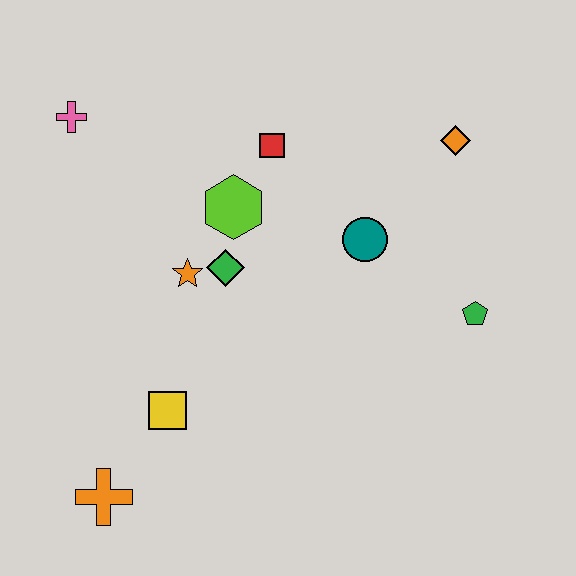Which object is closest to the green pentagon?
The teal circle is closest to the green pentagon.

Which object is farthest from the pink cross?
The green pentagon is farthest from the pink cross.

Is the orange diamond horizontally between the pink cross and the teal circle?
No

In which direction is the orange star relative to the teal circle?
The orange star is to the left of the teal circle.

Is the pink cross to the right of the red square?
No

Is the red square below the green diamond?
No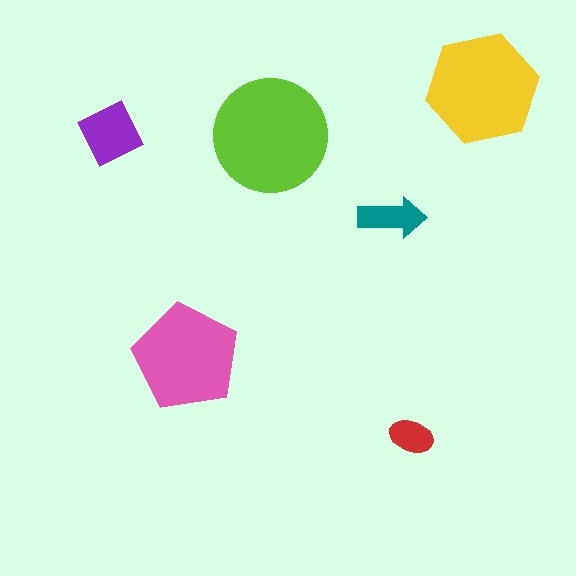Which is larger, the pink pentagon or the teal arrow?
The pink pentagon.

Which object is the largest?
The lime circle.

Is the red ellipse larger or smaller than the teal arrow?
Smaller.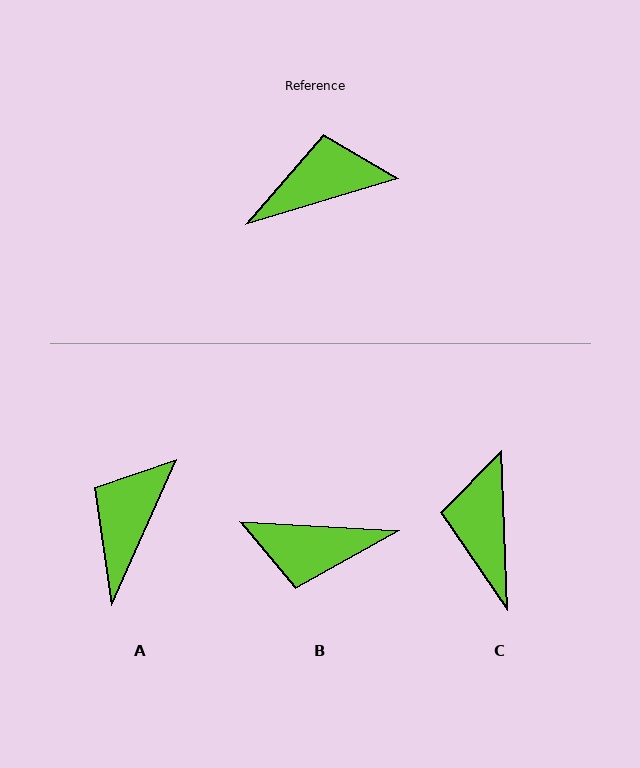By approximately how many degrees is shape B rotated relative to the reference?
Approximately 160 degrees counter-clockwise.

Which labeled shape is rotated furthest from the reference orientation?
B, about 160 degrees away.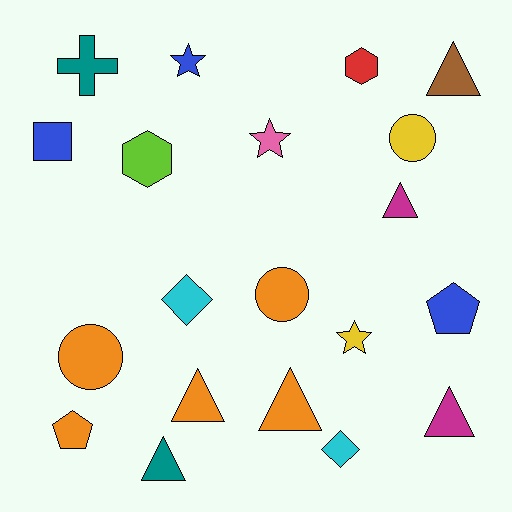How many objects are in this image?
There are 20 objects.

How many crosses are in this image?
There is 1 cross.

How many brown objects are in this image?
There is 1 brown object.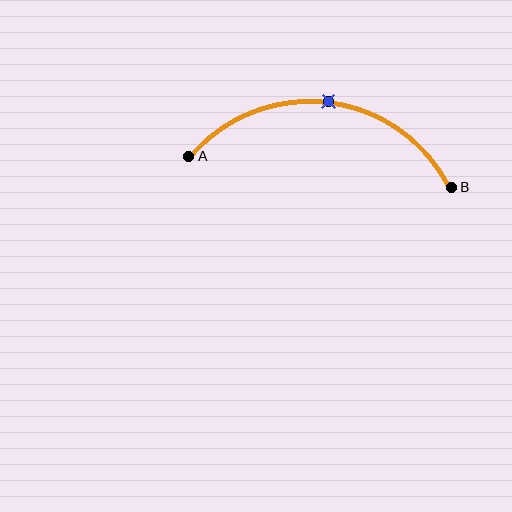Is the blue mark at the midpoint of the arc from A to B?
Yes. The blue mark lies on the arc at equal arc-length from both A and B — it is the arc midpoint.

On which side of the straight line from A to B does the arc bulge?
The arc bulges above the straight line connecting A and B.